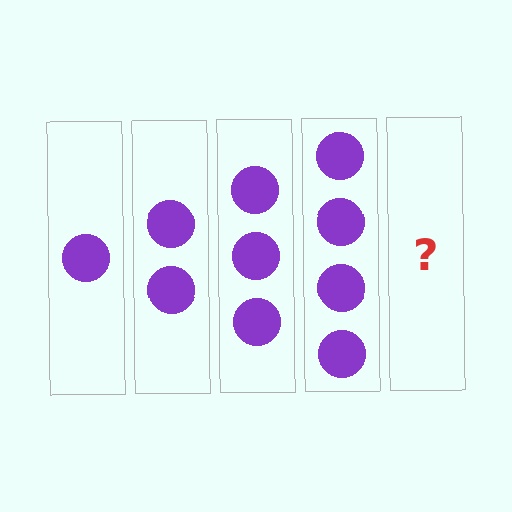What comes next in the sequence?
The next element should be 5 circles.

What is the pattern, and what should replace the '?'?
The pattern is that each step adds one more circle. The '?' should be 5 circles.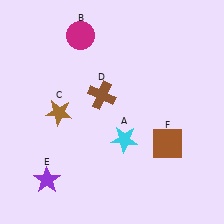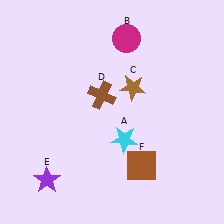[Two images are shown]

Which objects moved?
The objects that moved are: the magenta circle (B), the brown star (C), the brown square (F).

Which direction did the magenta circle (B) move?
The magenta circle (B) moved right.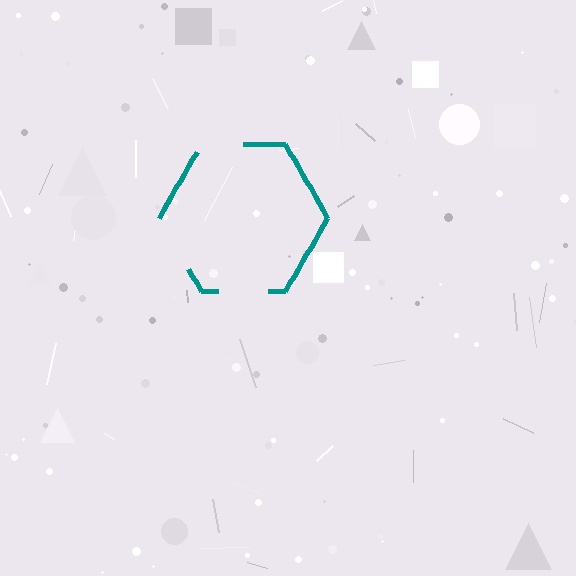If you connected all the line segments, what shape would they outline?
They would outline a hexagon.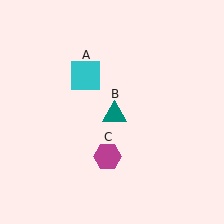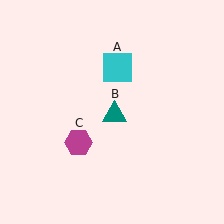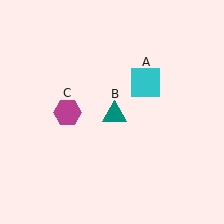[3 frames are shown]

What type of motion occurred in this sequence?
The cyan square (object A), magenta hexagon (object C) rotated clockwise around the center of the scene.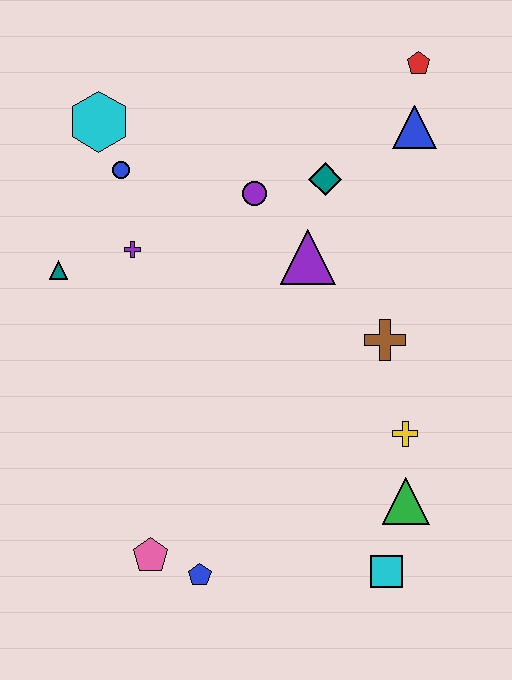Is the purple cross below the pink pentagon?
No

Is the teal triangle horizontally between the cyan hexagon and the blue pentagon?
No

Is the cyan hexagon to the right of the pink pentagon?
No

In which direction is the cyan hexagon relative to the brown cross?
The cyan hexagon is to the left of the brown cross.